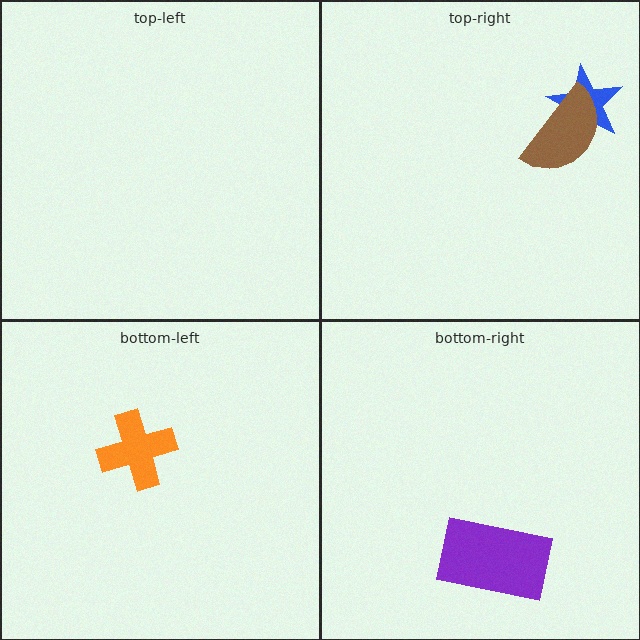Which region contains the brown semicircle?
The top-right region.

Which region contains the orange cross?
The bottom-left region.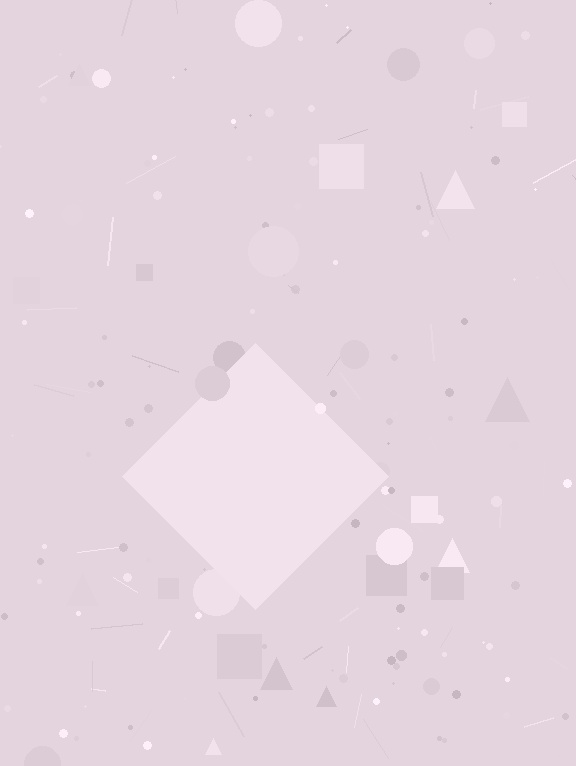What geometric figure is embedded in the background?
A diamond is embedded in the background.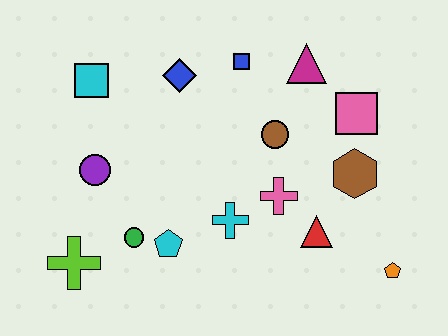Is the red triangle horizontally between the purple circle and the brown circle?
No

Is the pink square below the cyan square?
Yes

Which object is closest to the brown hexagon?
The pink square is closest to the brown hexagon.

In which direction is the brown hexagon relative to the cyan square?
The brown hexagon is to the right of the cyan square.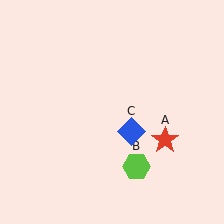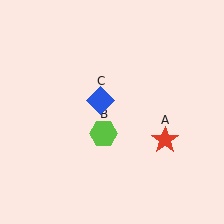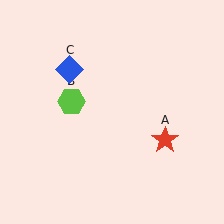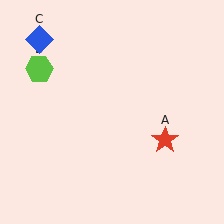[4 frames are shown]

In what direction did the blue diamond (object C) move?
The blue diamond (object C) moved up and to the left.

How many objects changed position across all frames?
2 objects changed position: lime hexagon (object B), blue diamond (object C).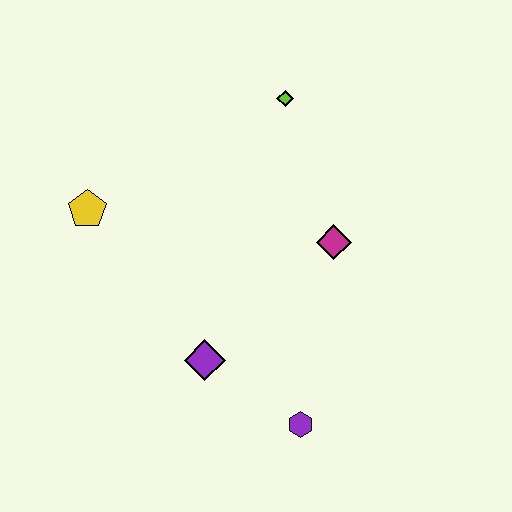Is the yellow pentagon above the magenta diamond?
Yes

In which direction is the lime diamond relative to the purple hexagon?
The lime diamond is above the purple hexagon.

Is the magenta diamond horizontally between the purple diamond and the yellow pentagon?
No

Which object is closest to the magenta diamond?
The lime diamond is closest to the magenta diamond.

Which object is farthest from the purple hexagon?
The lime diamond is farthest from the purple hexagon.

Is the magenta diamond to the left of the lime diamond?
No